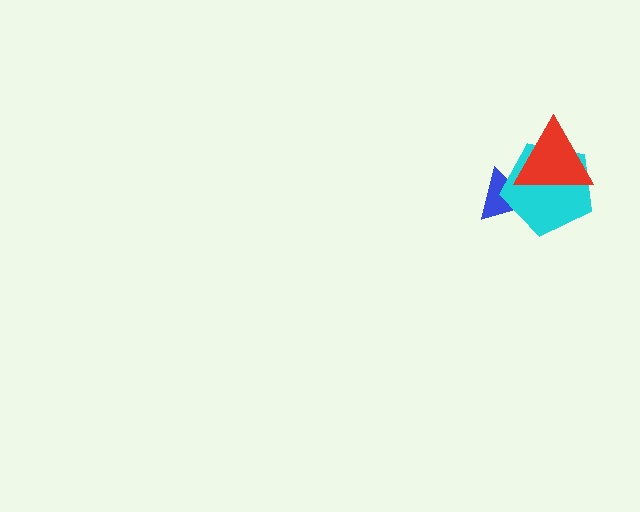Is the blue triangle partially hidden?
Yes, it is partially covered by another shape.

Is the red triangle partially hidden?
No, no other shape covers it.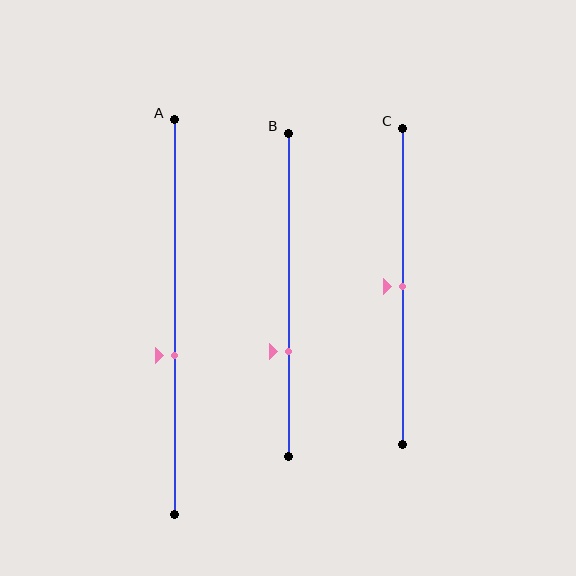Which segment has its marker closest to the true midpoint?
Segment C has its marker closest to the true midpoint.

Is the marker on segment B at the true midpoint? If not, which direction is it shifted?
No, the marker on segment B is shifted downward by about 17% of the segment length.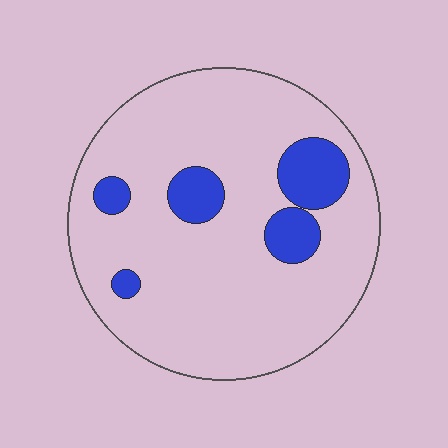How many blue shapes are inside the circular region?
5.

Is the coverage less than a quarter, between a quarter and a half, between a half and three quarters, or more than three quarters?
Less than a quarter.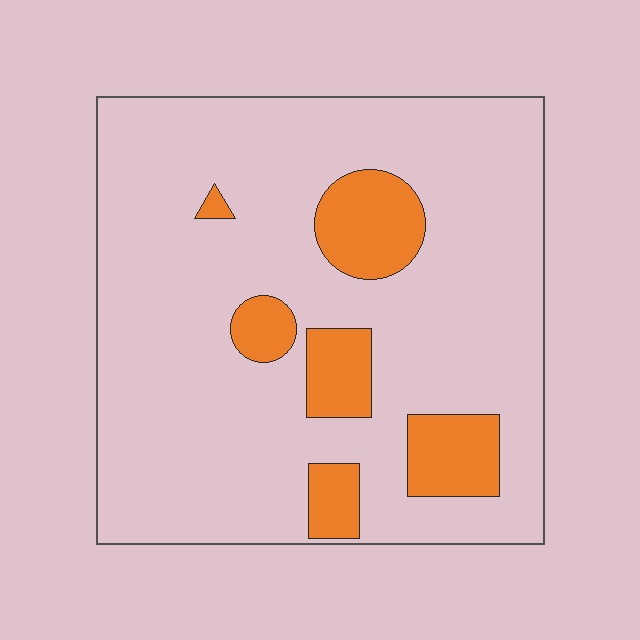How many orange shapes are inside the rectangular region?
6.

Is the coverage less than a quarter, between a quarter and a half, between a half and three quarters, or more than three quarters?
Less than a quarter.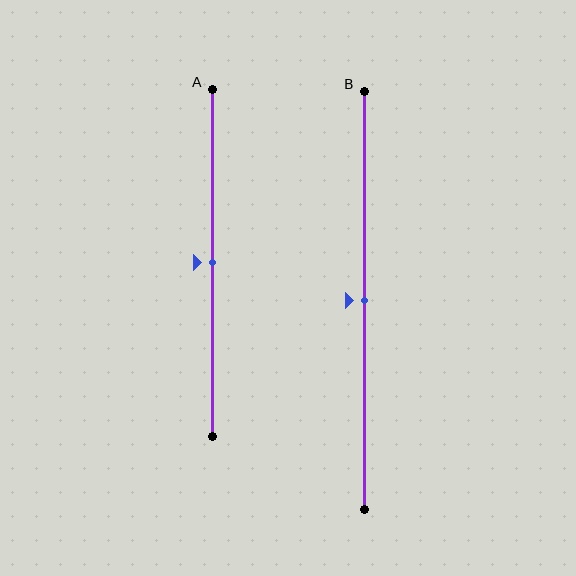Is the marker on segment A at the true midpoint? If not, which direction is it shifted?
Yes, the marker on segment A is at the true midpoint.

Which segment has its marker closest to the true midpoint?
Segment A has its marker closest to the true midpoint.